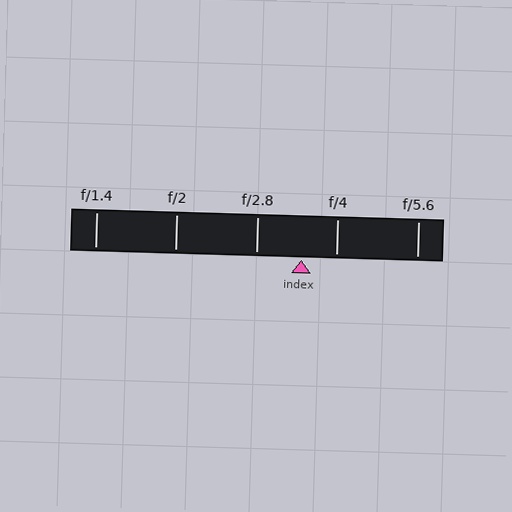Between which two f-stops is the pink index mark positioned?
The index mark is between f/2.8 and f/4.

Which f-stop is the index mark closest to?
The index mark is closest to f/4.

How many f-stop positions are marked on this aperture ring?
There are 5 f-stop positions marked.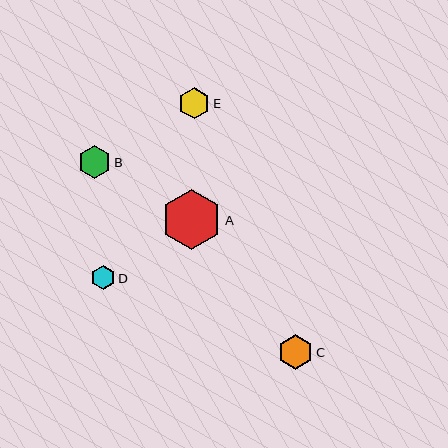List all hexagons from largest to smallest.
From largest to smallest: A, C, B, E, D.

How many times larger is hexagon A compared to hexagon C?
Hexagon A is approximately 1.7 times the size of hexagon C.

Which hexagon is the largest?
Hexagon A is the largest with a size of approximately 60 pixels.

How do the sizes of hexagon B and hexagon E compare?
Hexagon B and hexagon E are approximately the same size.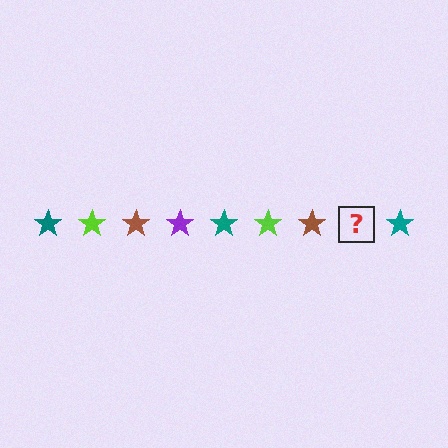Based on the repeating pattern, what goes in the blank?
The blank should be a purple star.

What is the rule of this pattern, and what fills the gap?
The rule is that the pattern cycles through teal, lime, brown, purple stars. The gap should be filled with a purple star.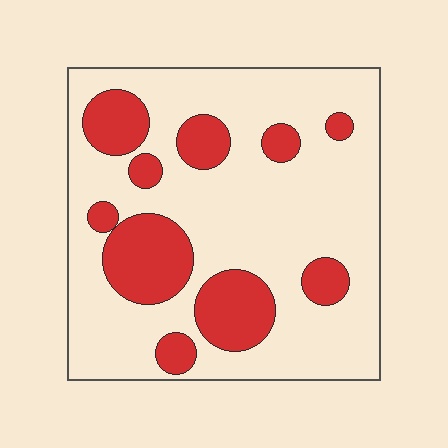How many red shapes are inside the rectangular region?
10.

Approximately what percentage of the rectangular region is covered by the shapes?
Approximately 25%.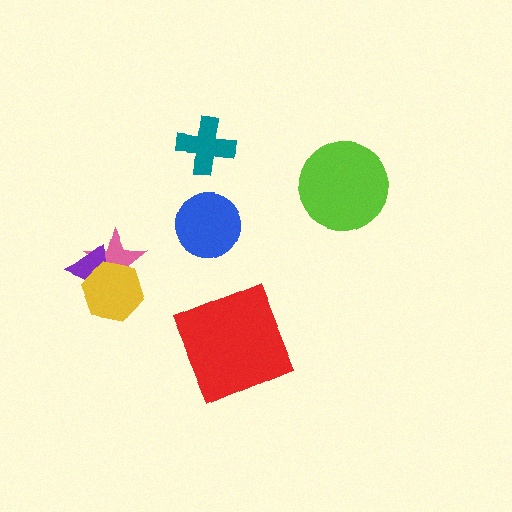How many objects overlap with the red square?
0 objects overlap with the red square.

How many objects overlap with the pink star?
2 objects overlap with the pink star.